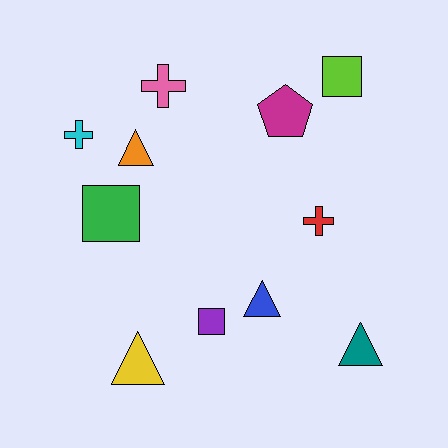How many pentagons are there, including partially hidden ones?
There is 1 pentagon.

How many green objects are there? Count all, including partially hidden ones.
There is 1 green object.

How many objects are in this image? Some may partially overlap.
There are 11 objects.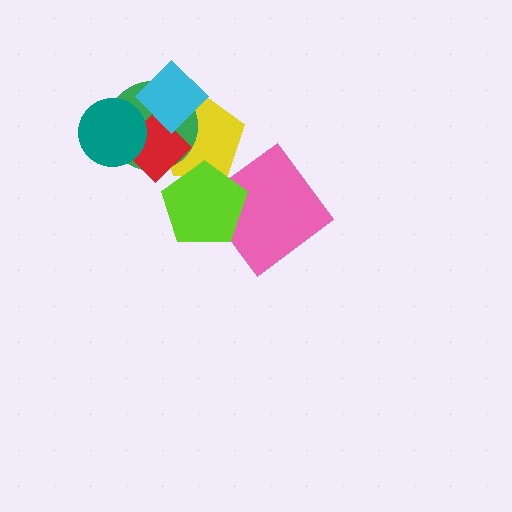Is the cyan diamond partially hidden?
No, no other shape covers it.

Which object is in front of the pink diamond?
The lime pentagon is in front of the pink diamond.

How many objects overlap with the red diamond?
4 objects overlap with the red diamond.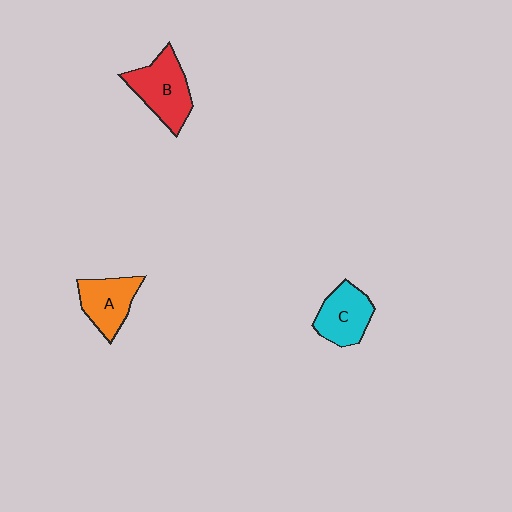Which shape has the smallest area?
Shape A (orange).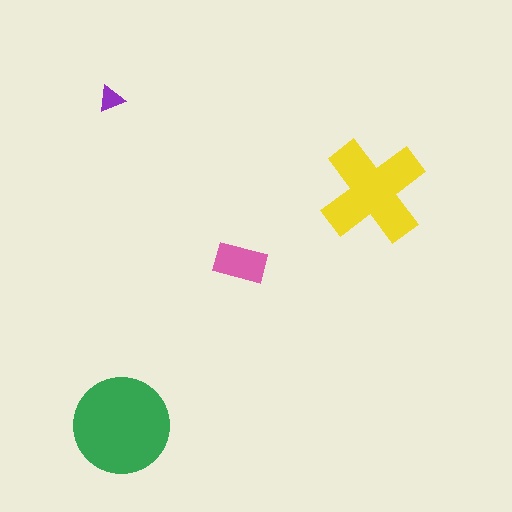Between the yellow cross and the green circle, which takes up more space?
The green circle.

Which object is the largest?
The green circle.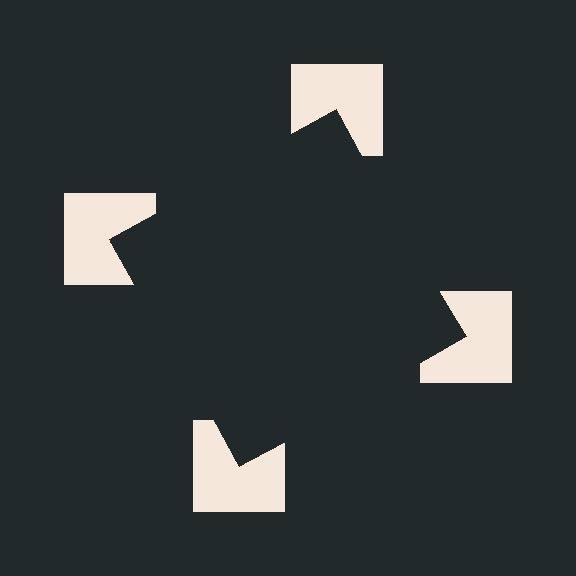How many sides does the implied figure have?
4 sides.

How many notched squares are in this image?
There are 4 — one at each vertex of the illusory square.